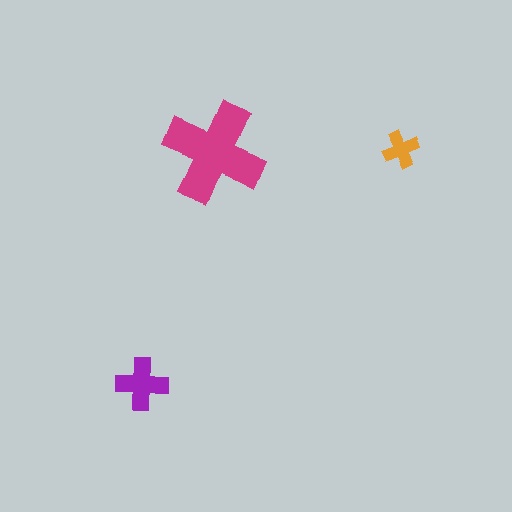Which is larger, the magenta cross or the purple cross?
The magenta one.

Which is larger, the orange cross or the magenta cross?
The magenta one.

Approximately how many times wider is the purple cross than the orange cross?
About 1.5 times wider.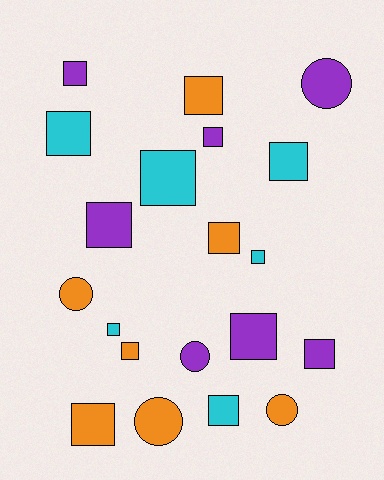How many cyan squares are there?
There are 6 cyan squares.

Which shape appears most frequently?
Square, with 15 objects.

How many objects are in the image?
There are 20 objects.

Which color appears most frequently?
Purple, with 7 objects.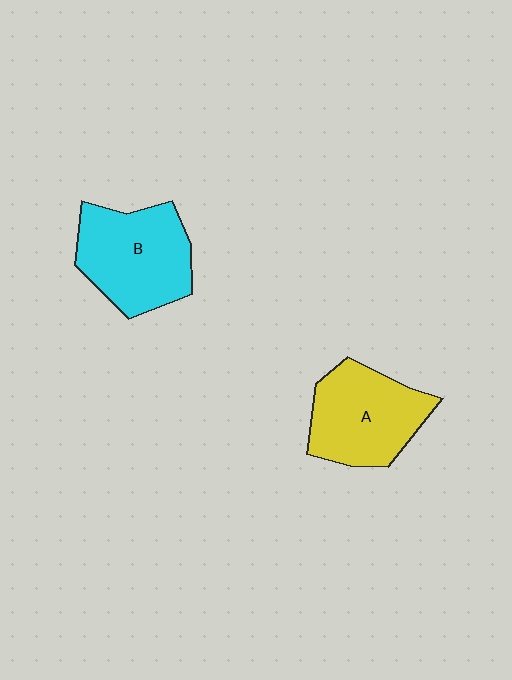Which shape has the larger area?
Shape B (cyan).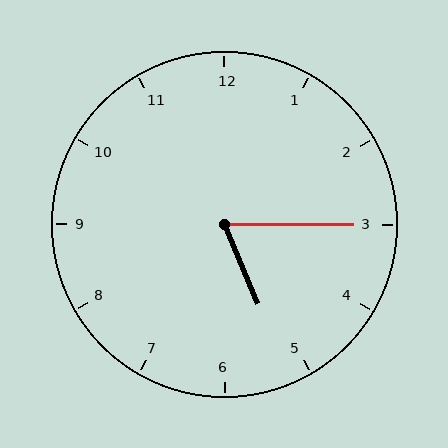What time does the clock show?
5:15.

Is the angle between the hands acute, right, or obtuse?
It is acute.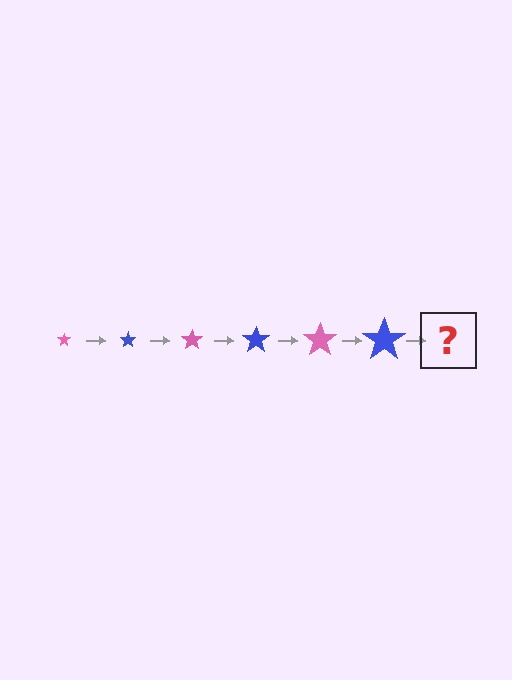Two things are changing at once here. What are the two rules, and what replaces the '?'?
The two rules are that the star grows larger each step and the color cycles through pink and blue. The '?' should be a pink star, larger than the previous one.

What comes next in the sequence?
The next element should be a pink star, larger than the previous one.